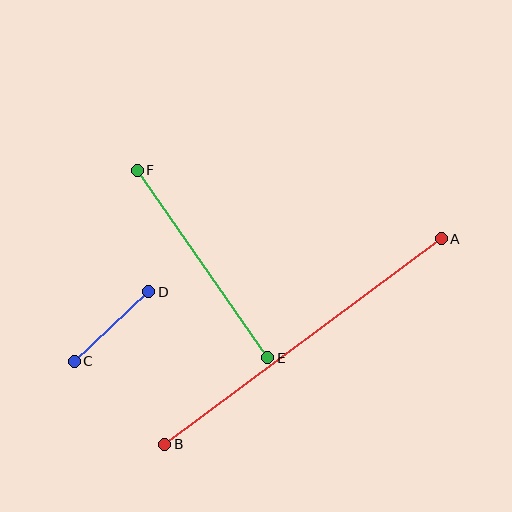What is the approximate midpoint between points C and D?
The midpoint is at approximately (111, 326) pixels.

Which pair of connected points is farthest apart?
Points A and B are farthest apart.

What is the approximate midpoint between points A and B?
The midpoint is at approximately (303, 342) pixels.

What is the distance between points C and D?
The distance is approximately 102 pixels.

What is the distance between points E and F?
The distance is approximately 228 pixels.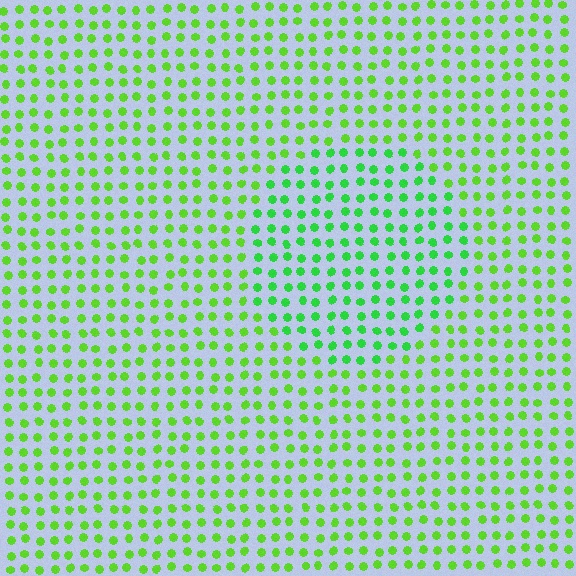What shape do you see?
I see a circle.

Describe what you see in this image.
The image is filled with small lime elements in a uniform arrangement. A circle-shaped region is visible where the elements are tinted to a slightly different hue, forming a subtle color boundary.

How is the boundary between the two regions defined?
The boundary is defined purely by a slight shift in hue (about 24 degrees). Spacing, size, and orientation are identical on both sides.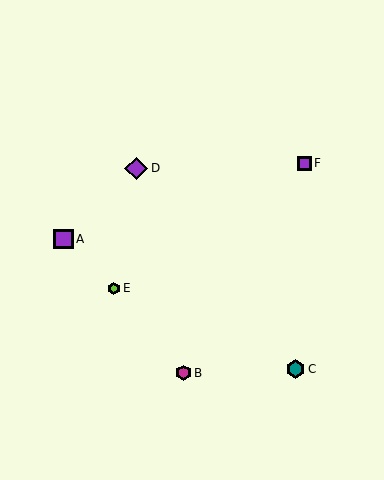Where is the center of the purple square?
The center of the purple square is at (305, 163).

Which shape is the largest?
The purple diamond (labeled D) is the largest.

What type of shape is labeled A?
Shape A is a purple square.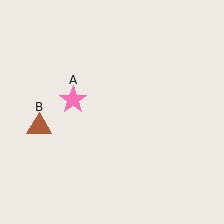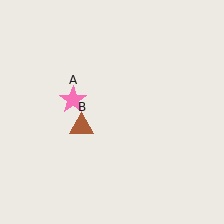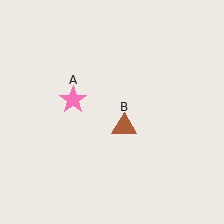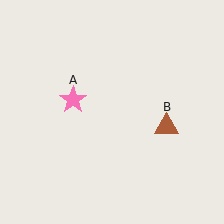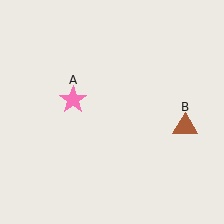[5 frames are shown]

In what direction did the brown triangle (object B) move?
The brown triangle (object B) moved right.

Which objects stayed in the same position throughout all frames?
Pink star (object A) remained stationary.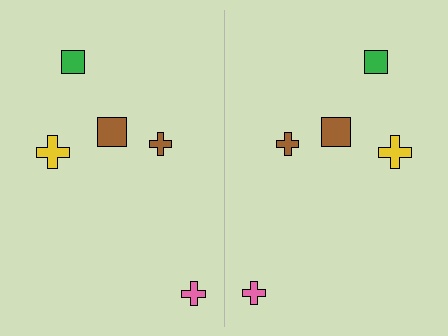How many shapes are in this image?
There are 10 shapes in this image.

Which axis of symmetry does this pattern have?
The pattern has a vertical axis of symmetry running through the center of the image.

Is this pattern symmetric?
Yes, this pattern has bilateral (reflection) symmetry.